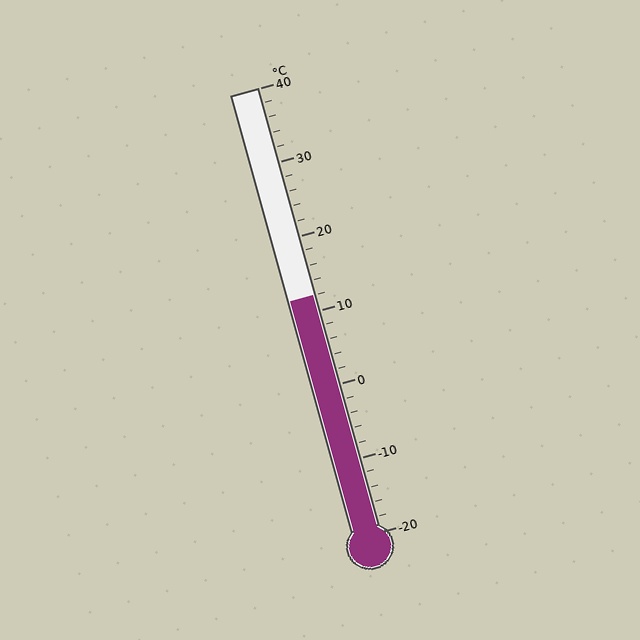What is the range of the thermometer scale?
The thermometer scale ranges from -20°C to 40°C.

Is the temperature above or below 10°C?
The temperature is above 10°C.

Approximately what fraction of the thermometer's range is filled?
The thermometer is filled to approximately 55% of its range.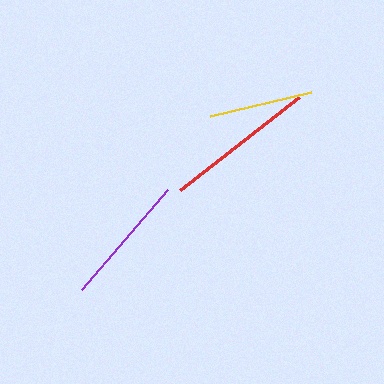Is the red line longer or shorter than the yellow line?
The red line is longer than the yellow line.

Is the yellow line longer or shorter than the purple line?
The purple line is longer than the yellow line.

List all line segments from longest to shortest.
From longest to shortest: red, purple, yellow.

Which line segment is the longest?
The red line is the longest at approximately 151 pixels.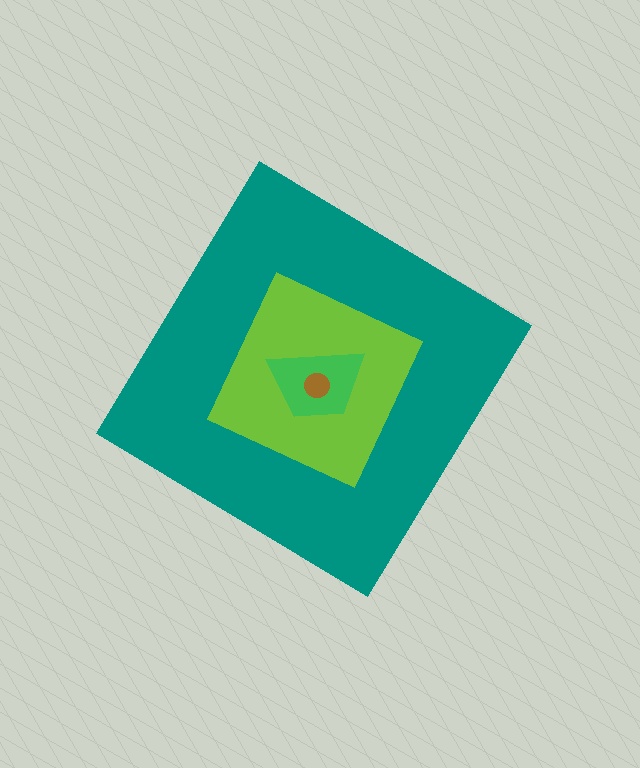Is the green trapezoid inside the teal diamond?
Yes.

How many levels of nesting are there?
4.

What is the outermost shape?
The teal diamond.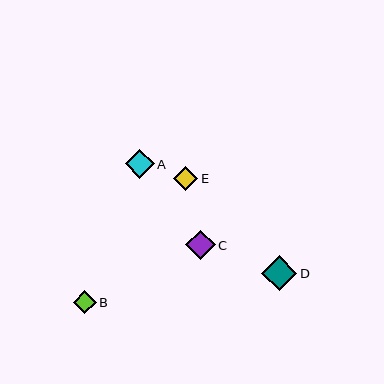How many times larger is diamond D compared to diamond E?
Diamond D is approximately 1.4 times the size of diamond E.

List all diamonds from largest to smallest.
From largest to smallest: D, C, A, E, B.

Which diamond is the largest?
Diamond D is the largest with a size of approximately 35 pixels.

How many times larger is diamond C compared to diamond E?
Diamond C is approximately 1.2 times the size of diamond E.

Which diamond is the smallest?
Diamond B is the smallest with a size of approximately 23 pixels.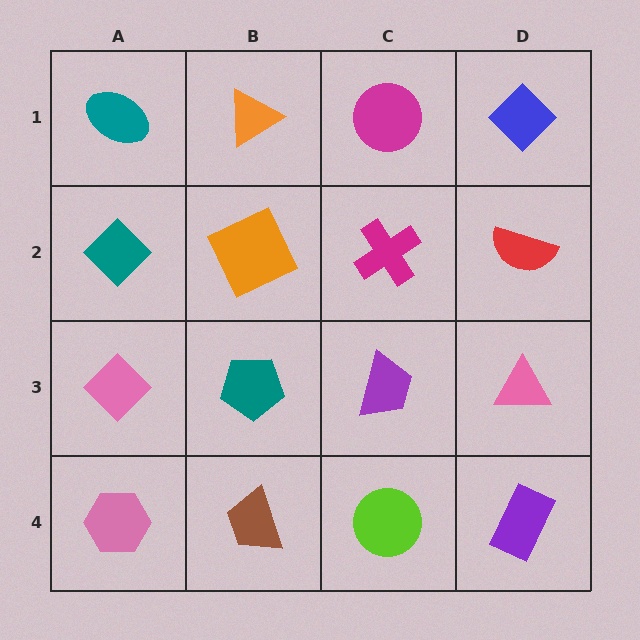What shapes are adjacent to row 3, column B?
An orange square (row 2, column B), a brown trapezoid (row 4, column B), a pink diamond (row 3, column A), a purple trapezoid (row 3, column C).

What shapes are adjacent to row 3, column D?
A red semicircle (row 2, column D), a purple rectangle (row 4, column D), a purple trapezoid (row 3, column C).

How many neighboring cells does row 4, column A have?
2.